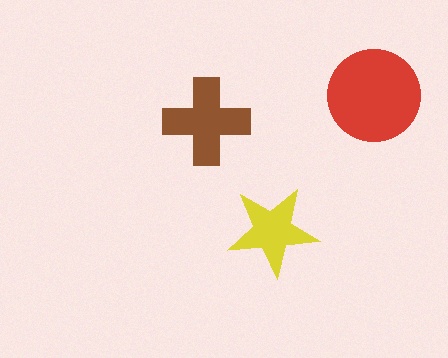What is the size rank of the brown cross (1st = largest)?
2nd.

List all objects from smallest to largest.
The yellow star, the brown cross, the red circle.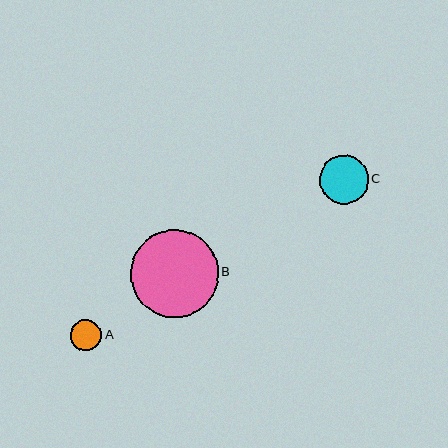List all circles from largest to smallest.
From largest to smallest: B, C, A.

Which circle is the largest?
Circle B is the largest with a size of approximately 88 pixels.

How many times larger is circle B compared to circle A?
Circle B is approximately 2.9 times the size of circle A.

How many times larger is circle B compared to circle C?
Circle B is approximately 1.8 times the size of circle C.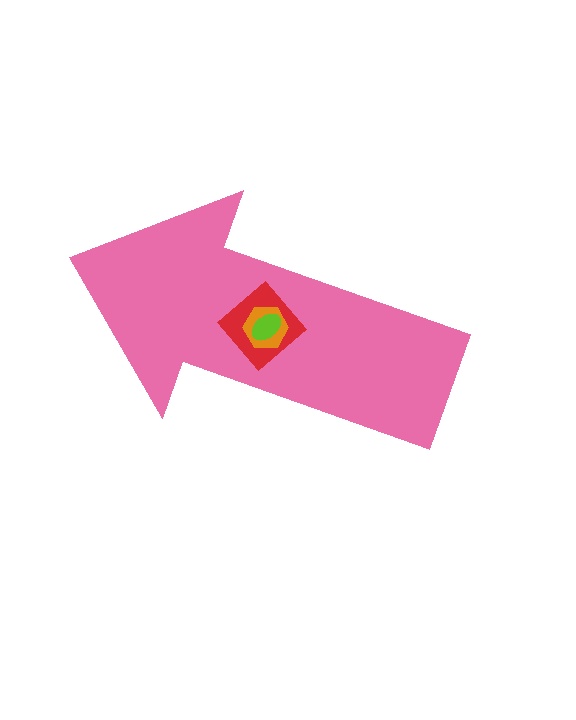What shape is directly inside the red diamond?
The orange hexagon.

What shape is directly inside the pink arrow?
The red diamond.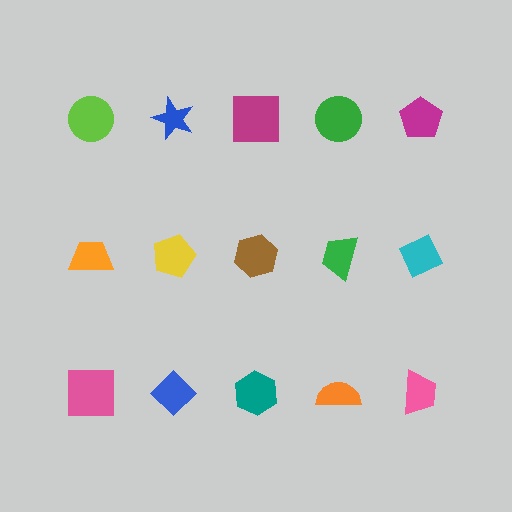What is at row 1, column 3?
A magenta square.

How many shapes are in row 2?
5 shapes.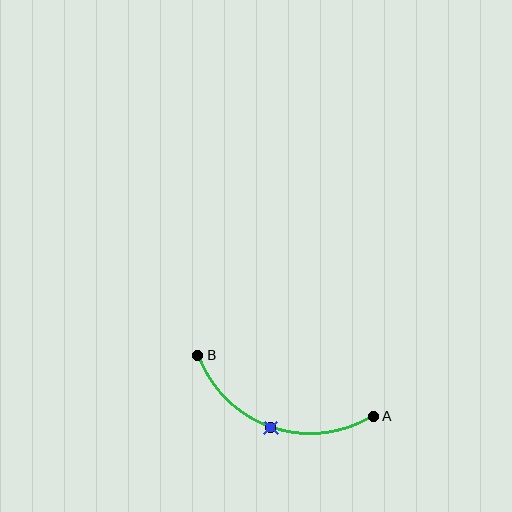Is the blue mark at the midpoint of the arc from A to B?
Yes. The blue mark lies on the arc at equal arc-length from both A and B — it is the arc midpoint.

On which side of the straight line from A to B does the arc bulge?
The arc bulges below the straight line connecting A and B.